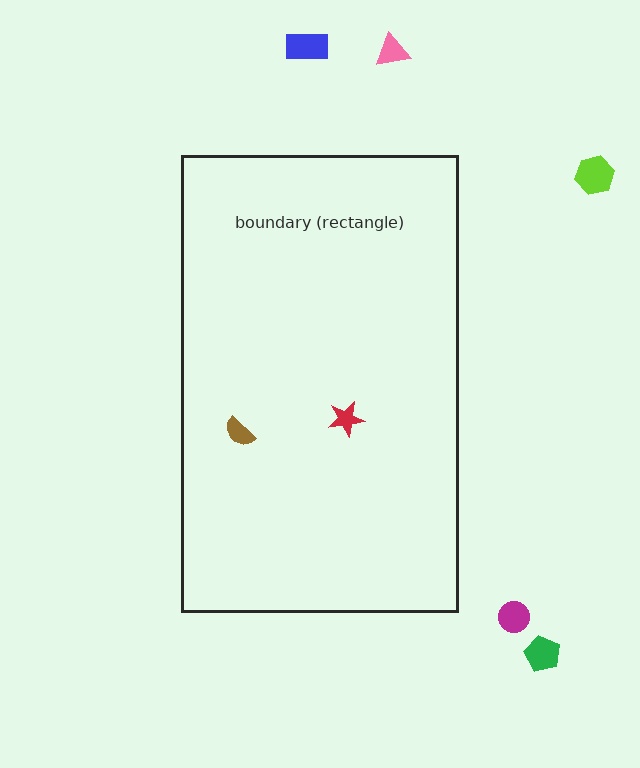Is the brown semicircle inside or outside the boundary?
Inside.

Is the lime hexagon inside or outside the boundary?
Outside.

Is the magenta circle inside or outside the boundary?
Outside.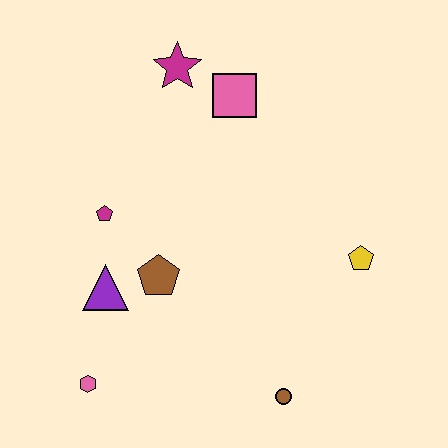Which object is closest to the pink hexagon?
The purple triangle is closest to the pink hexagon.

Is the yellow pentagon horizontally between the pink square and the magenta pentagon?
No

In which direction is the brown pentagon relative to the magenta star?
The brown pentagon is below the magenta star.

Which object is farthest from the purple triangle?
The yellow pentagon is farthest from the purple triangle.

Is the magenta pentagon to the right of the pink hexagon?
Yes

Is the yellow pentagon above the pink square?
No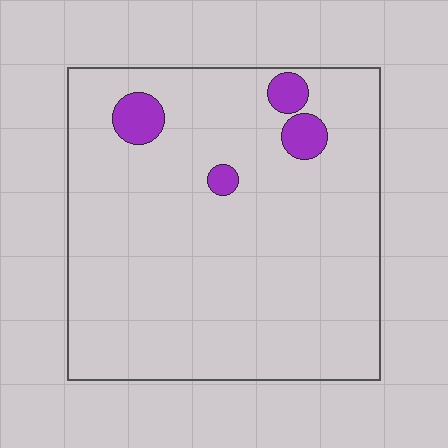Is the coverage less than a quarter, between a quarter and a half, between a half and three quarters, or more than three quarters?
Less than a quarter.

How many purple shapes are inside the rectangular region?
4.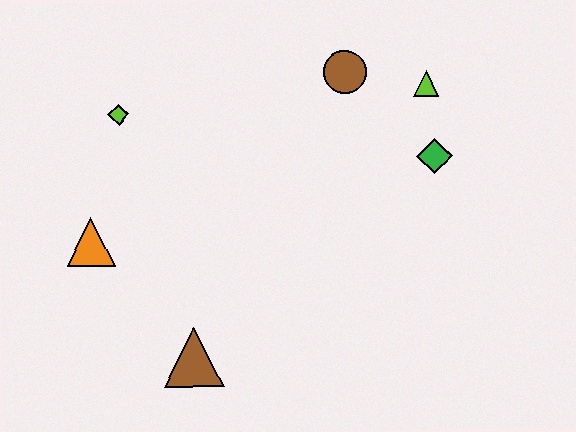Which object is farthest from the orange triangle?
The lime triangle is farthest from the orange triangle.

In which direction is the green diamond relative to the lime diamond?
The green diamond is to the right of the lime diamond.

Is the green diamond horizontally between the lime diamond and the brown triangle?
No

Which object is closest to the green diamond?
The lime triangle is closest to the green diamond.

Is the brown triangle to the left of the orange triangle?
No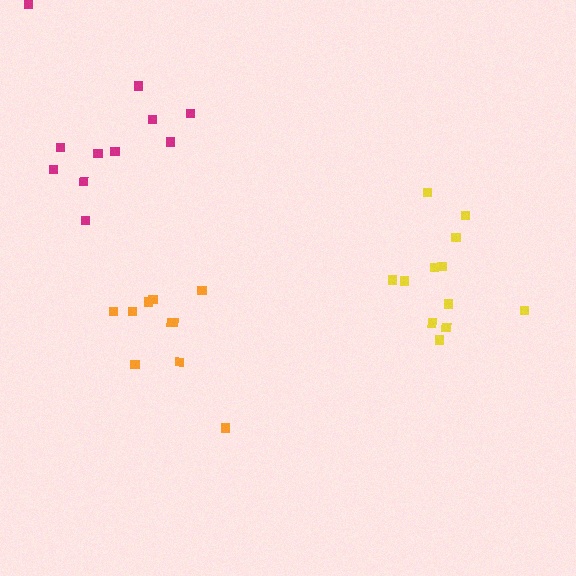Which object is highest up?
The magenta cluster is topmost.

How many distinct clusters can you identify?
There are 3 distinct clusters.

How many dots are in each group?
Group 1: 10 dots, Group 2: 12 dots, Group 3: 11 dots (33 total).